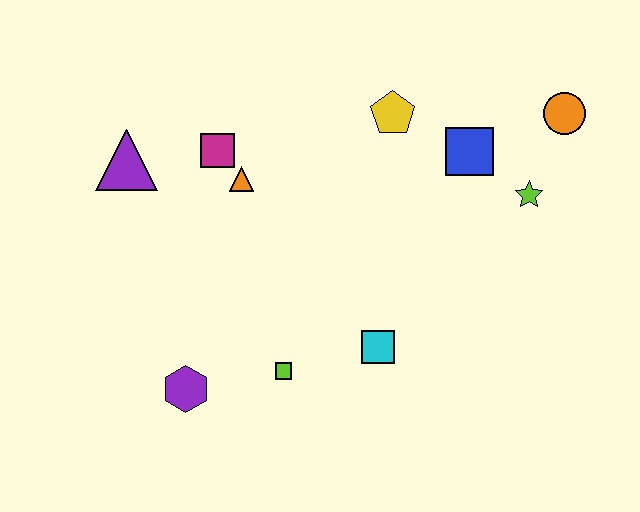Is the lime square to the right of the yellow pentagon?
No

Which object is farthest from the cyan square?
The purple triangle is farthest from the cyan square.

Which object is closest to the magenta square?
The orange triangle is closest to the magenta square.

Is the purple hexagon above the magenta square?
No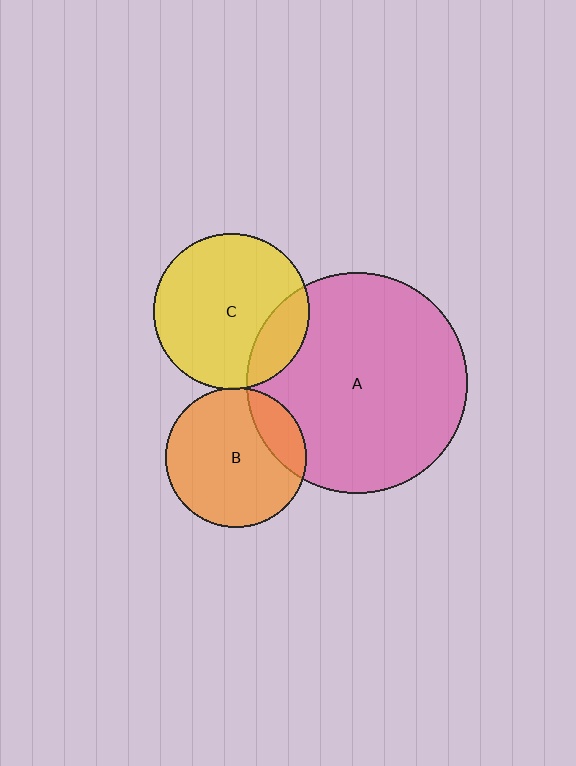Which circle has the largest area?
Circle A (pink).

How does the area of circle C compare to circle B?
Approximately 1.2 times.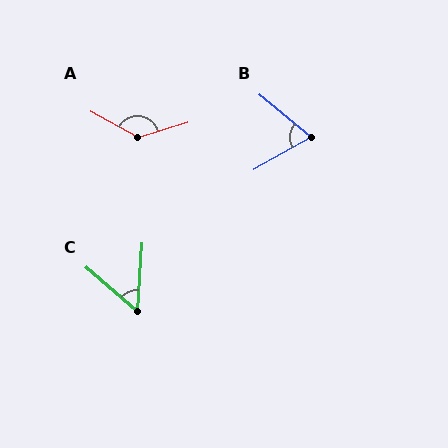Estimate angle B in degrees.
Approximately 69 degrees.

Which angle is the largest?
A, at approximately 134 degrees.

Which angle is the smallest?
C, at approximately 53 degrees.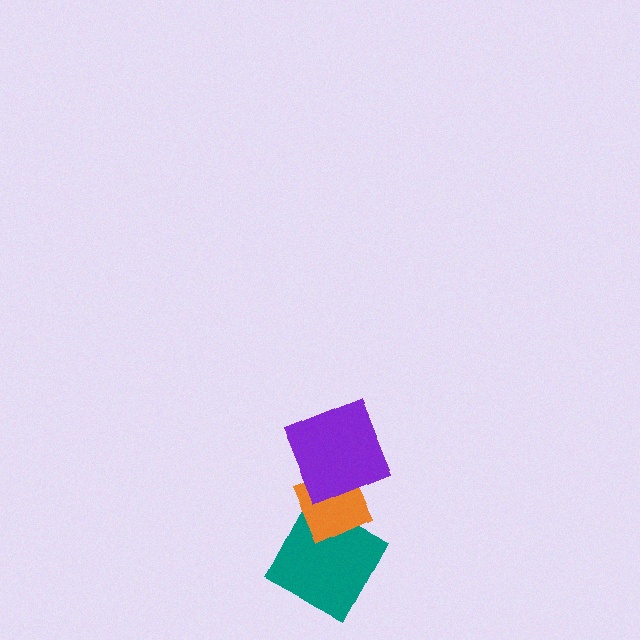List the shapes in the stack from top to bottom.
From top to bottom: the purple square, the orange diamond, the teal square.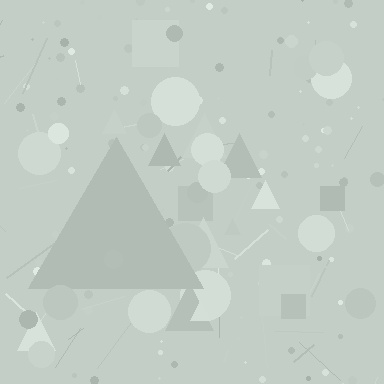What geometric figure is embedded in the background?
A triangle is embedded in the background.